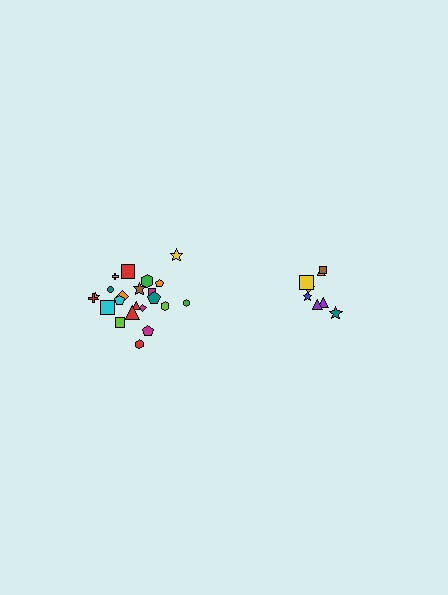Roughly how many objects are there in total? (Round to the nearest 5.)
Roughly 30 objects in total.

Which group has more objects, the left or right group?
The left group.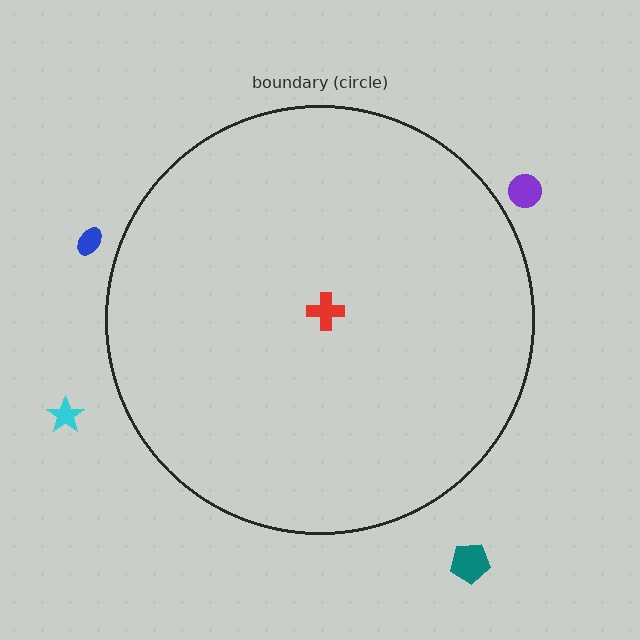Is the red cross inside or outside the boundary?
Inside.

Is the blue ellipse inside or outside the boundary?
Outside.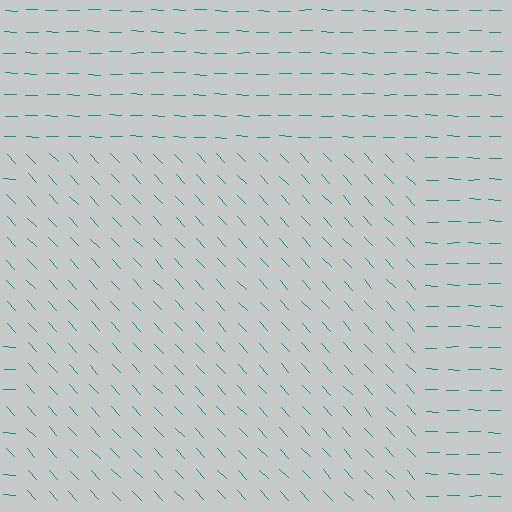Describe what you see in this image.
The image is filled with small teal line segments. A rectangle region in the image has lines oriented differently from the surrounding lines, creating a visible texture boundary.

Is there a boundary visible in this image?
Yes, there is a texture boundary formed by a change in line orientation.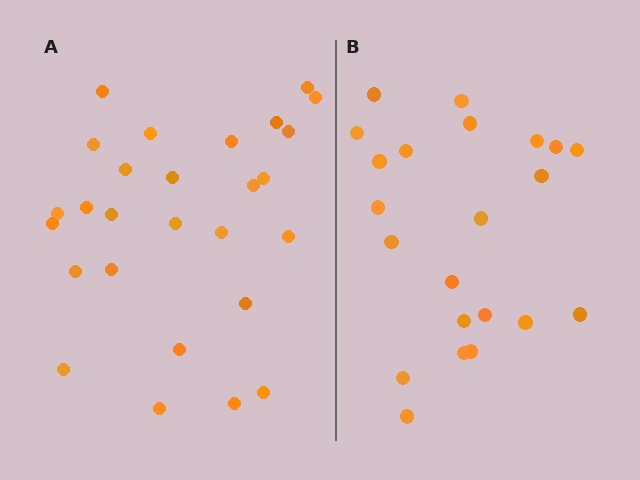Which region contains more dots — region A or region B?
Region A (the left region) has more dots.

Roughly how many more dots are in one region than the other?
Region A has about 5 more dots than region B.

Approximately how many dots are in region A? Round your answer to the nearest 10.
About 30 dots. (The exact count is 27, which rounds to 30.)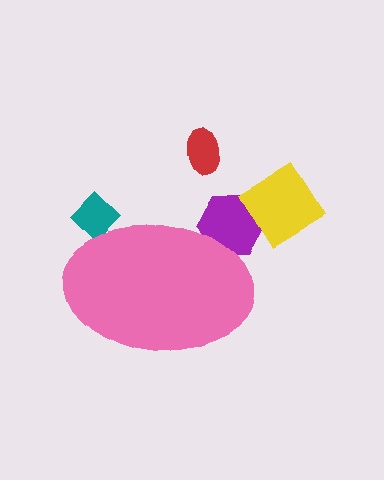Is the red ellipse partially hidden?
No, the red ellipse is fully visible.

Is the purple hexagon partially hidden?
Yes, the purple hexagon is partially hidden behind the pink ellipse.